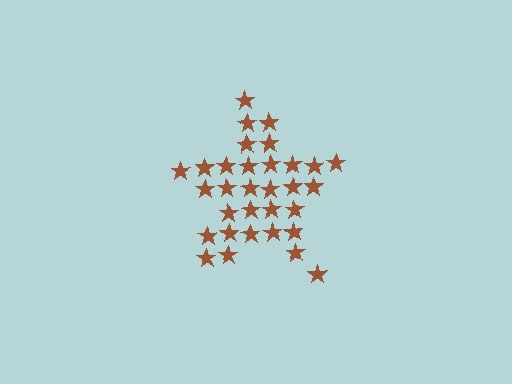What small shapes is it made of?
It is made of small stars.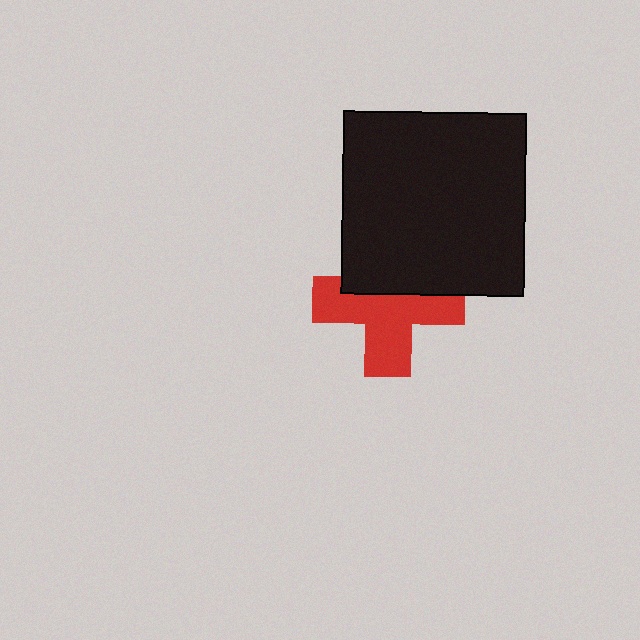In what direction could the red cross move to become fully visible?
The red cross could move down. That would shift it out from behind the black square entirely.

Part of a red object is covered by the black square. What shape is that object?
It is a cross.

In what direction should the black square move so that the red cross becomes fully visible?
The black square should move up. That is the shortest direction to clear the overlap and leave the red cross fully visible.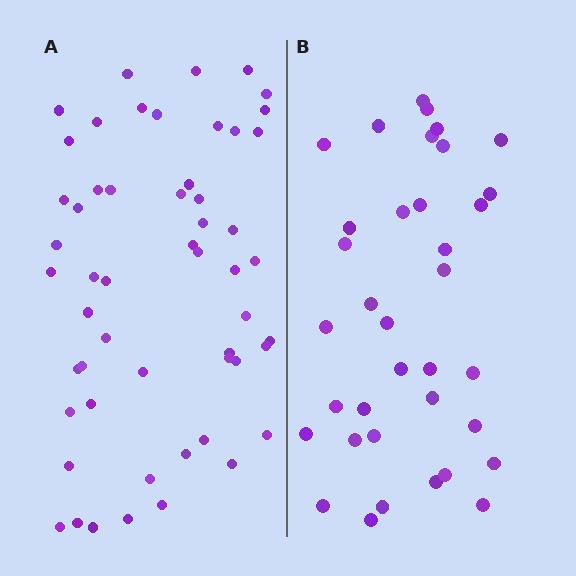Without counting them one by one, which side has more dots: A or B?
Region A (the left region) has more dots.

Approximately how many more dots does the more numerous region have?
Region A has approximately 20 more dots than region B.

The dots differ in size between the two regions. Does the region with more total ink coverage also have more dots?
No. Region B has more total ink coverage because its dots are larger, but region A actually contains more individual dots. Total area can be misleading — the number of items is what matters here.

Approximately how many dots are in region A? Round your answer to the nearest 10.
About 50 dots. (The exact count is 54, which rounds to 50.)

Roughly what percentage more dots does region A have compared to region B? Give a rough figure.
About 50% more.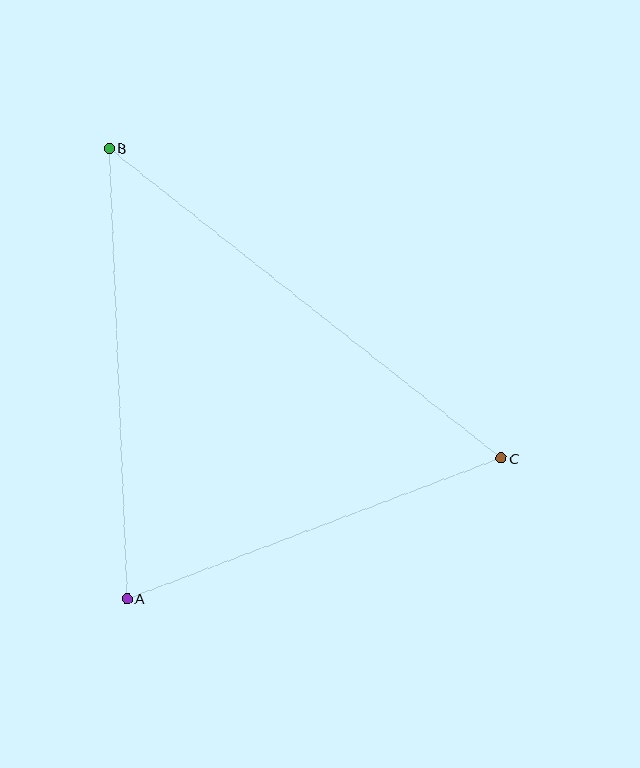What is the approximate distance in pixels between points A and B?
The distance between A and B is approximately 451 pixels.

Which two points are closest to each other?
Points A and C are closest to each other.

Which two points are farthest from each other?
Points B and C are farthest from each other.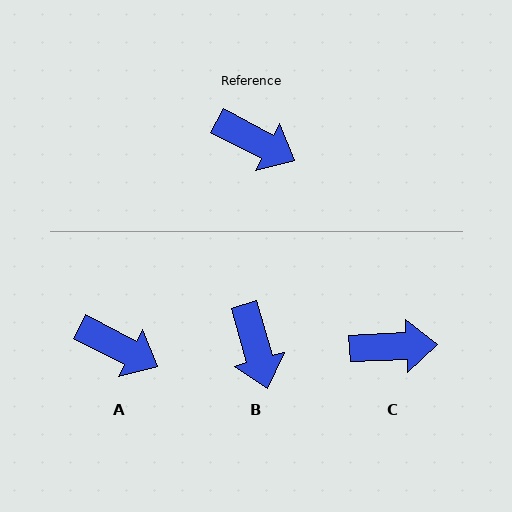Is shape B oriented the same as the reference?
No, it is off by about 47 degrees.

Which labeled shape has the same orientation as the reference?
A.